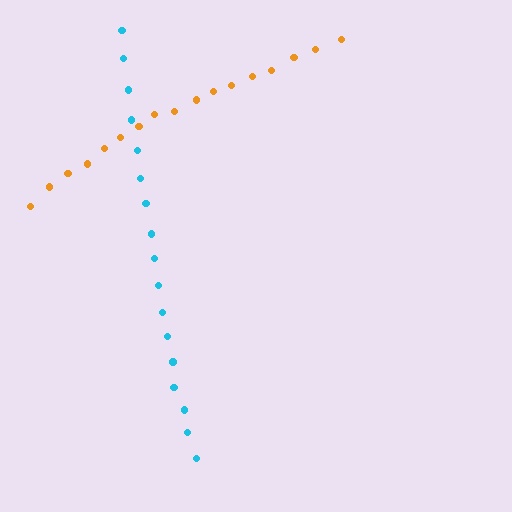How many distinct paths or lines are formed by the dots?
There are 2 distinct paths.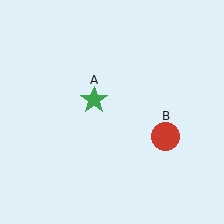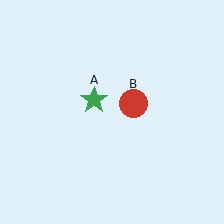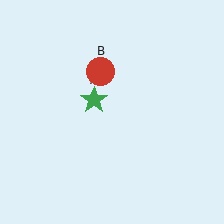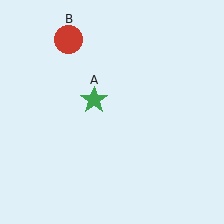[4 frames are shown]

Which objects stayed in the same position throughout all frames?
Green star (object A) remained stationary.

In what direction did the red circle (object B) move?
The red circle (object B) moved up and to the left.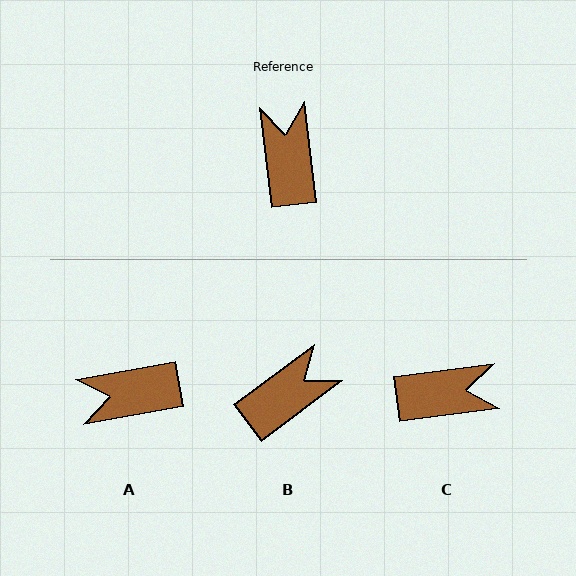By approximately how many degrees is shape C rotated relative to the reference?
Approximately 90 degrees clockwise.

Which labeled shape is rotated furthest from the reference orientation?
A, about 93 degrees away.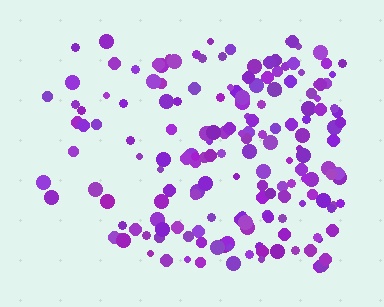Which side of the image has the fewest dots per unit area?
The left.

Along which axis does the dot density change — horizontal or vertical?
Horizontal.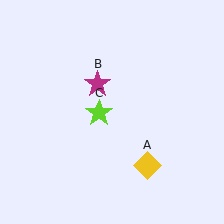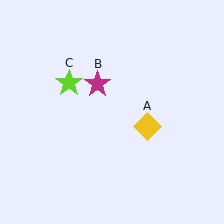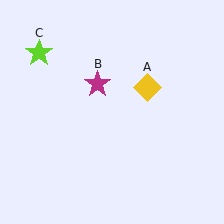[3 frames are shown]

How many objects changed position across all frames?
2 objects changed position: yellow diamond (object A), lime star (object C).